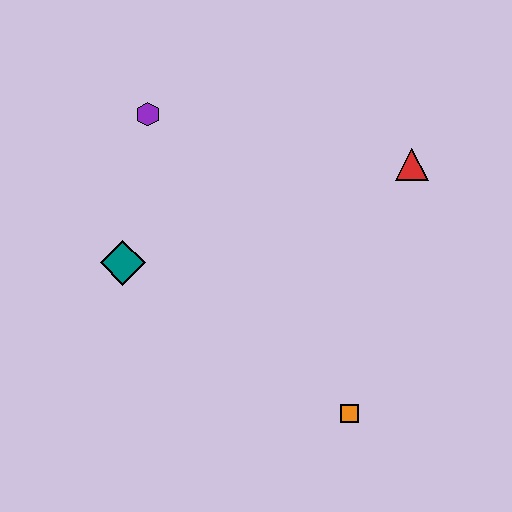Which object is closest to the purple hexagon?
The teal diamond is closest to the purple hexagon.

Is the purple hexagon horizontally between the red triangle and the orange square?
No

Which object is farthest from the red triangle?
The teal diamond is farthest from the red triangle.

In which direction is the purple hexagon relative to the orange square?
The purple hexagon is above the orange square.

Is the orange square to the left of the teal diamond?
No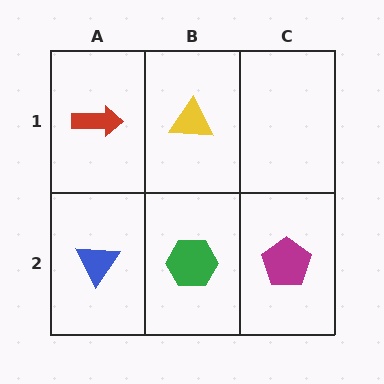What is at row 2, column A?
A blue triangle.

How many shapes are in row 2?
3 shapes.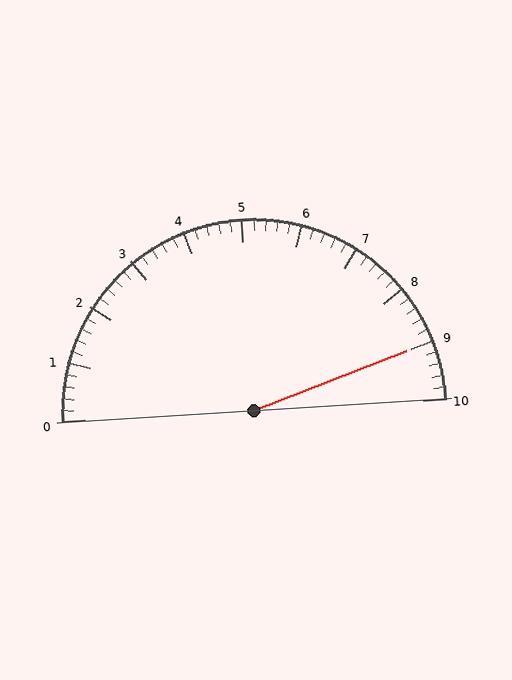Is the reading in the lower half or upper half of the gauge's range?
The reading is in the upper half of the range (0 to 10).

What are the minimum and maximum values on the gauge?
The gauge ranges from 0 to 10.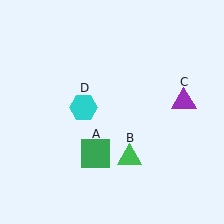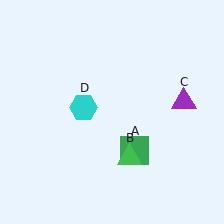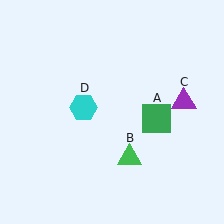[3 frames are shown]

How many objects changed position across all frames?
1 object changed position: green square (object A).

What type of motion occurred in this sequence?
The green square (object A) rotated counterclockwise around the center of the scene.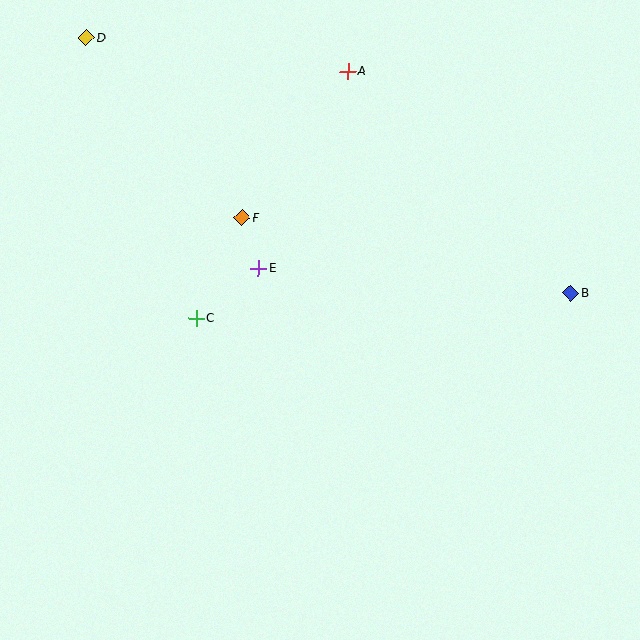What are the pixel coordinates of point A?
Point A is at (348, 71).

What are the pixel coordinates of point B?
Point B is at (571, 293).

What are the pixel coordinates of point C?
Point C is at (196, 318).